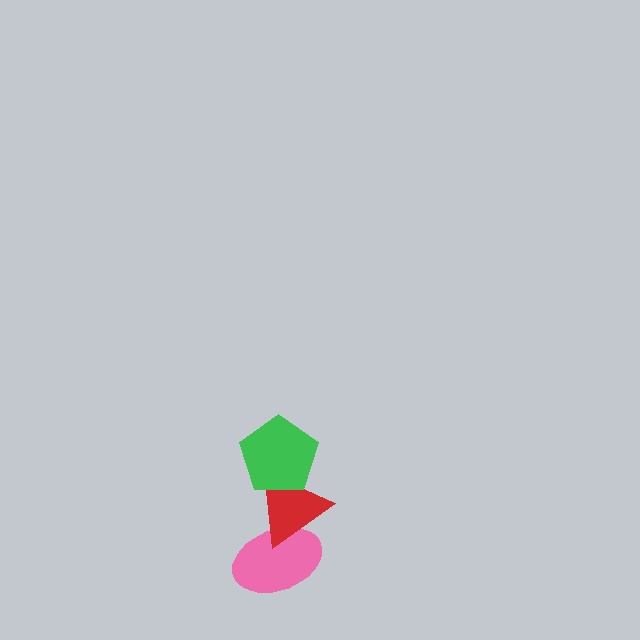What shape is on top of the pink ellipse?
The red triangle is on top of the pink ellipse.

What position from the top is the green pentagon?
The green pentagon is 1st from the top.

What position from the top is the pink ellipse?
The pink ellipse is 3rd from the top.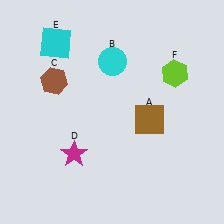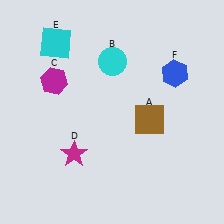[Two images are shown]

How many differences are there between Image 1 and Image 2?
There are 2 differences between the two images.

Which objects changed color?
C changed from brown to magenta. F changed from lime to blue.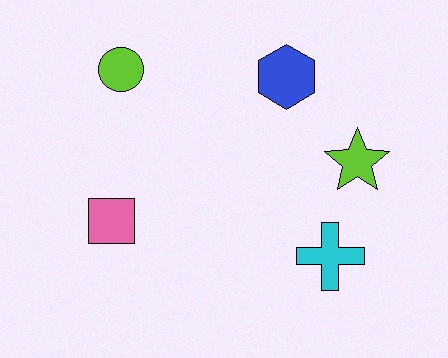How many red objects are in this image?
There are no red objects.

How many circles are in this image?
There is 1 circle.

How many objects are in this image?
There are 5 objects.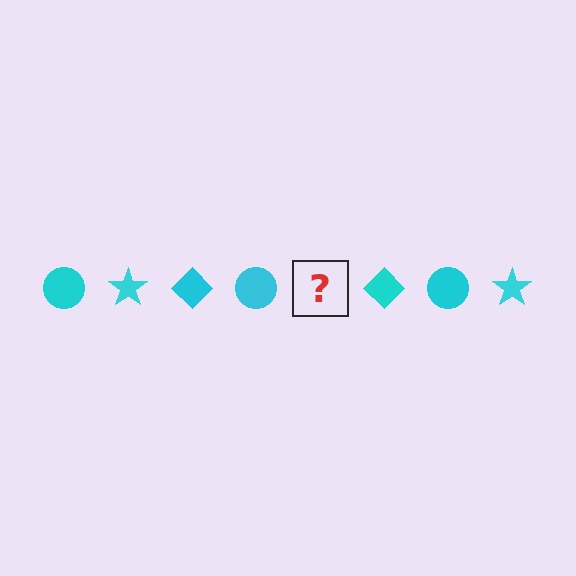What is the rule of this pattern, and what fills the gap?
The rule is that the pattern cycles through circle, star, diamond shapes in cyan. The gap should be filled with a cyan star.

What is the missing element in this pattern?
The missing element is a cyan star.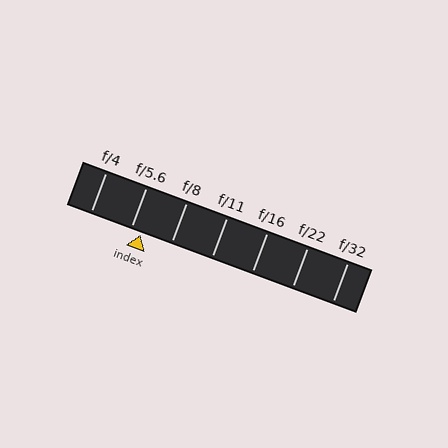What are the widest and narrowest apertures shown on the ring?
The widest aperture shown is f/4 and the narrowest is f/32.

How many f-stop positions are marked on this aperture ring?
There are 7 f-stop positions marked.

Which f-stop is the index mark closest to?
The index mark is closest to f/5.6.